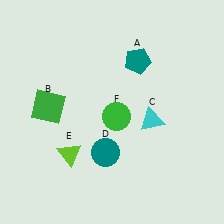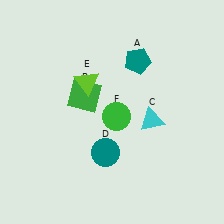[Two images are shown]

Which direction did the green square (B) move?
The green square (B) moved right.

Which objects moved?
The objects that moved are: the green square (B), the lime triangle (E).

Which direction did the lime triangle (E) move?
The lime triangle (E) moved up.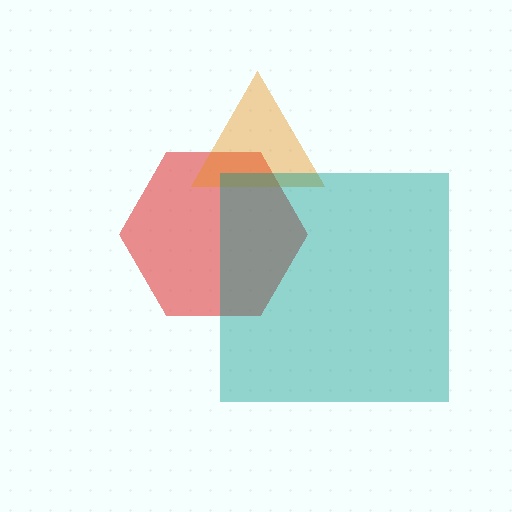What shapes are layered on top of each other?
The layered shapes are: a red hexagon, an orange triangle, a teal square.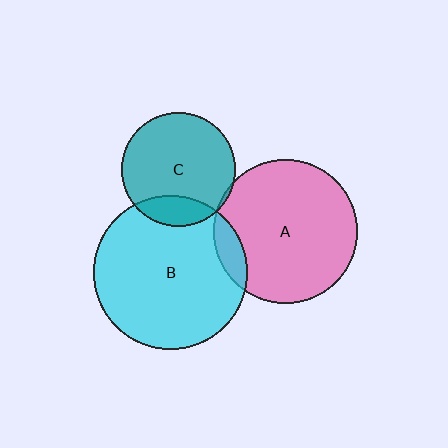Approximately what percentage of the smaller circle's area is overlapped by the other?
Approximately 15%.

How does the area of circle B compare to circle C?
Approximately 1.8 times.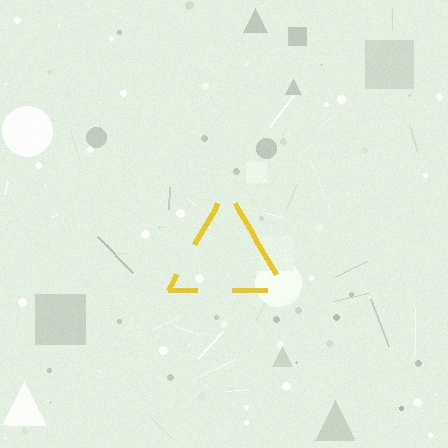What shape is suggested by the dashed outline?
The dashed outline suggests a triangle.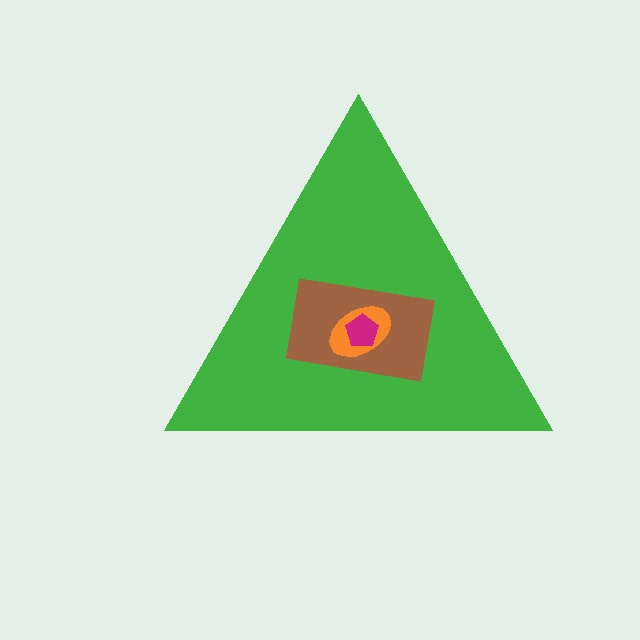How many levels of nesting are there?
4.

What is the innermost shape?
The magenta pentagon.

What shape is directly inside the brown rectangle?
The orange ellipse.